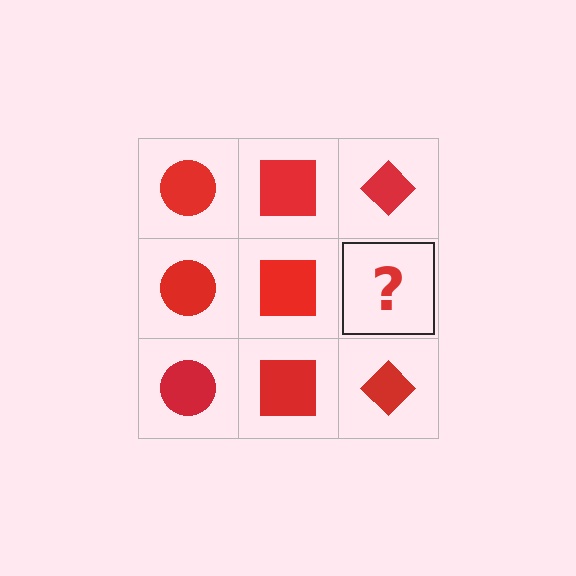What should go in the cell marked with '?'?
The missing cell should contain a red diamond.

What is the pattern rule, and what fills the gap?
The rule is that each column has a consistent shape. The gap should be filled with a red diamond.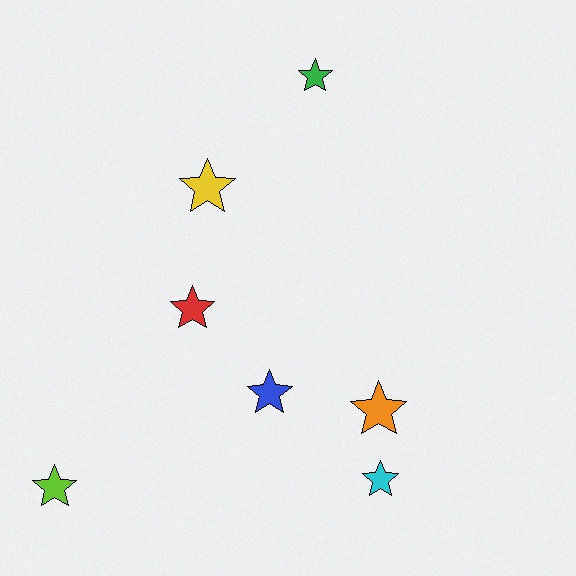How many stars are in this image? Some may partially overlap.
There are 7 stars.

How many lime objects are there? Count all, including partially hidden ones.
There is 1 lime object.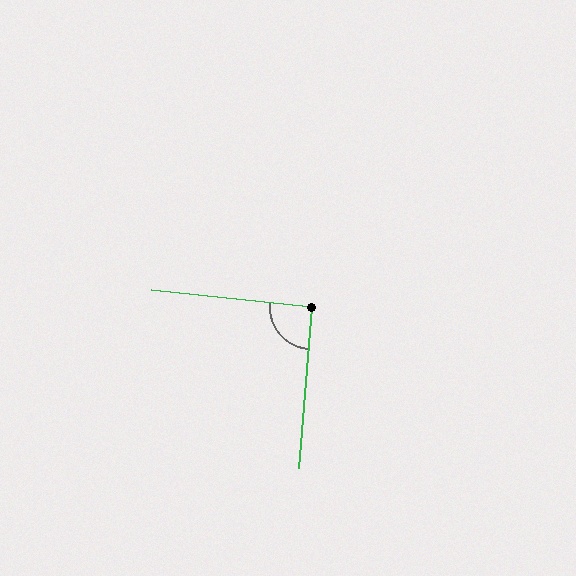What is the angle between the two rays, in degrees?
Approximately 92 degrees.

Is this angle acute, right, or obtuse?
It is approximately a right angle.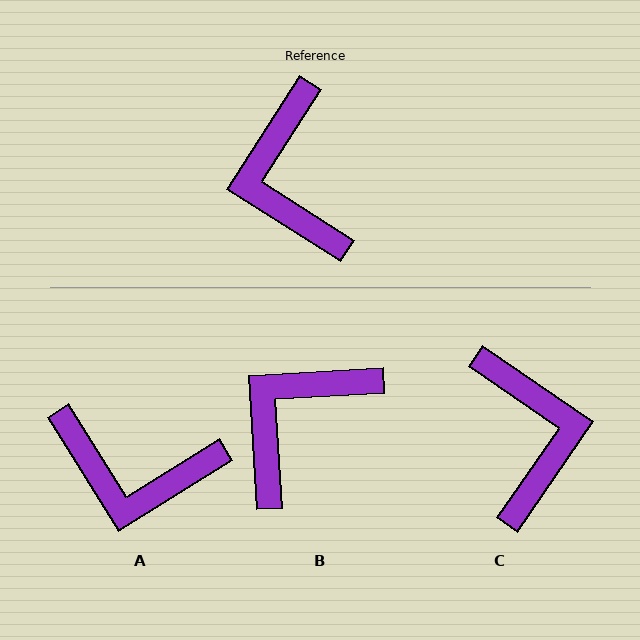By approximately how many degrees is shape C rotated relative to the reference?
Approximately 178 degrees counter-clockwise.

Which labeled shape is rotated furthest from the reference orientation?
C, about 178 degrees away.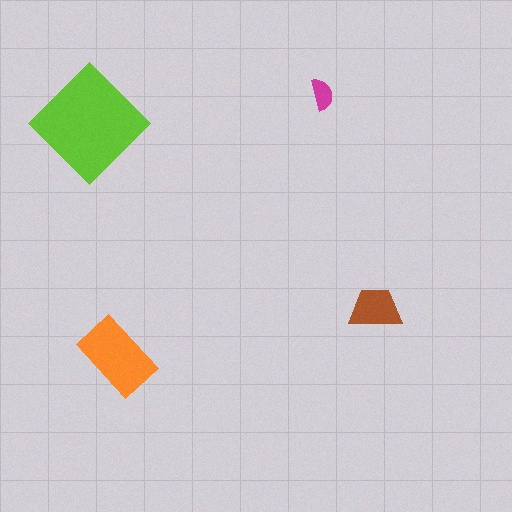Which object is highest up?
The magenta semicircle is topmost.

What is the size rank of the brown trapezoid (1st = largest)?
3rd.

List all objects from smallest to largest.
The magenta semicircle, the brown trapezoid, the orange rectangle, the lime diamond.